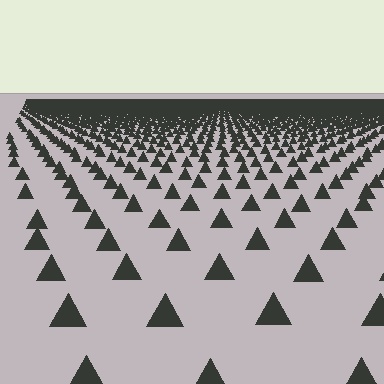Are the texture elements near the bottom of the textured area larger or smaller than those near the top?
Larger. Near the bottom, elements are closer to the viewer and appear at a bigger on-screen size.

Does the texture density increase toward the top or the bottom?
Density increases toward the top.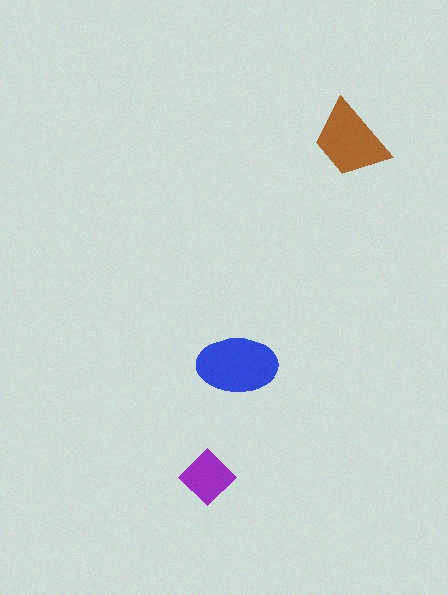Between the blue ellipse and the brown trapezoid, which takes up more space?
The blue ellipse.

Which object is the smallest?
The purple diamond.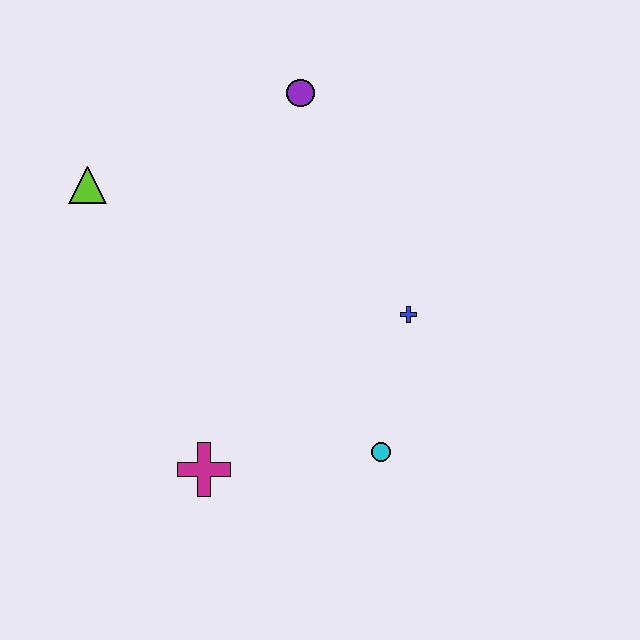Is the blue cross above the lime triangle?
No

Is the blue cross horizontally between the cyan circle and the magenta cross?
No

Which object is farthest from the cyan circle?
The lime triangle is farthest from the cyan circle.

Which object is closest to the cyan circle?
The blue cross is closest to the cyan circle.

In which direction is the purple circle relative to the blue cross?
The purple circle is above the blue cross.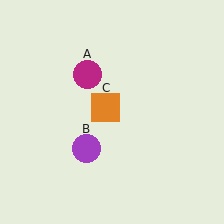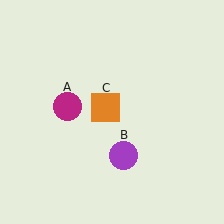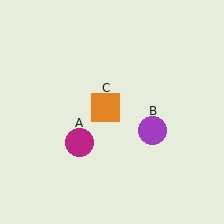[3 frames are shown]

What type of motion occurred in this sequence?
The magenta circle (object A), purple circle (object B) rotated counterclockwise around the center of the scene.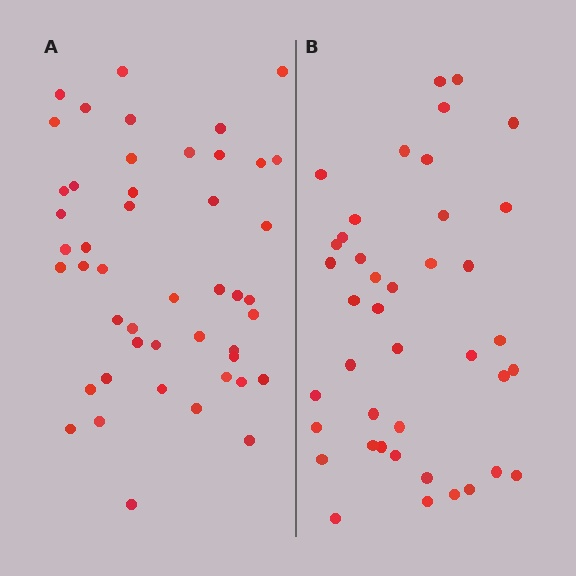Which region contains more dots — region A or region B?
Region A (the left region) has more dots.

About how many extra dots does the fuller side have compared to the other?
Region A has about 6 more dots than region B.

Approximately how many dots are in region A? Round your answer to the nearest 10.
About 50 dots. (The exact count is 47, which rounds to 50.)